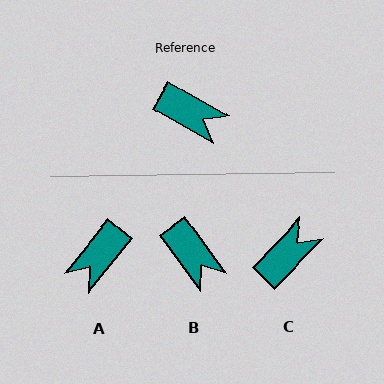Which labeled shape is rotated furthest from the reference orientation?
A, about 100 degrees away.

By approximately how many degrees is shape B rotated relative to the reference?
Approximately 25 degrees clockwise.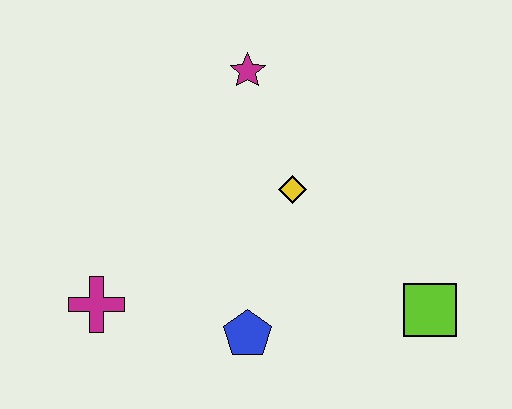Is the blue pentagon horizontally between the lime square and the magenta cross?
Yes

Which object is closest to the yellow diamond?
The magenta star is closest to the yellow diamond.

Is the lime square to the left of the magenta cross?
No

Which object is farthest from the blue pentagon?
The magenta star is farthest from the blue pentagon.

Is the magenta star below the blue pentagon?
No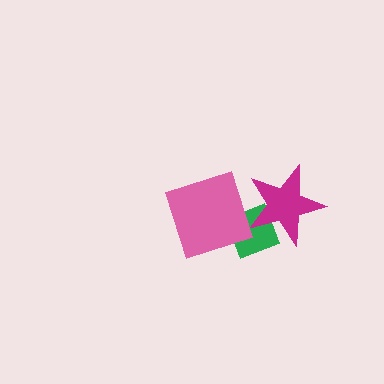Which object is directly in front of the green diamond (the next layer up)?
The magenta star is directly in front of the green diamond.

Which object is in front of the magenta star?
The pink diamond is in front of the magenta star.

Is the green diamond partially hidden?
Yes, it is partially covered by another shape.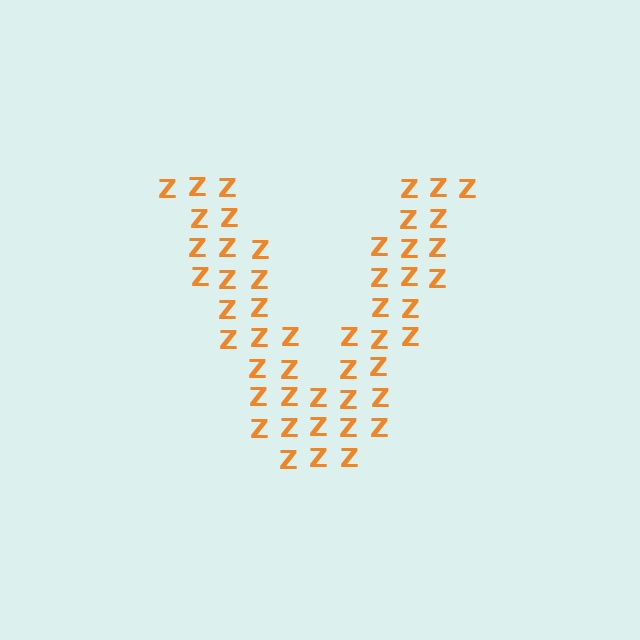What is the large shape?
The large shape is the letter V.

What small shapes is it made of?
It is made of small letter Z's.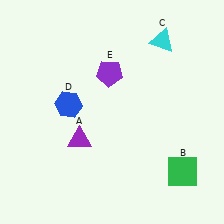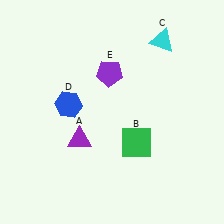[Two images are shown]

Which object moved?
The green square (B) moved left.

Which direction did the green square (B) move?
The green square (B) moved left.